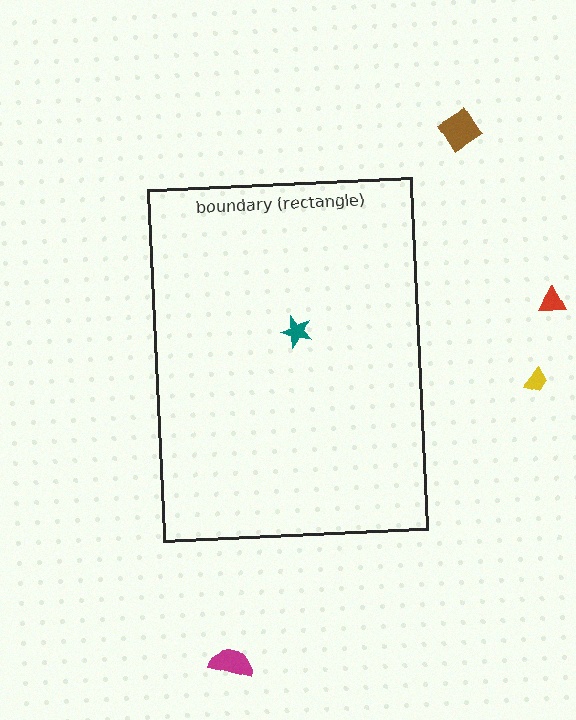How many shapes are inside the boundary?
1 inside, 4 outside.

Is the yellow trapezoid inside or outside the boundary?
Outside.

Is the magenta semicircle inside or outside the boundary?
Outside.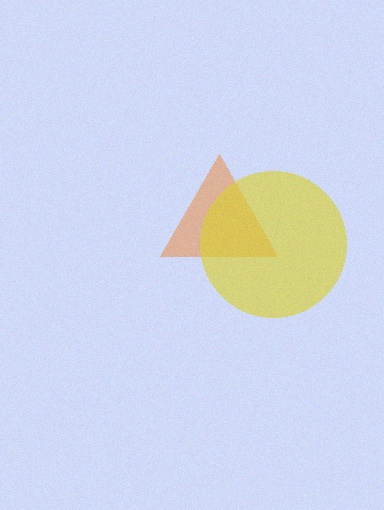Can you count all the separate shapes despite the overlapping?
Yes, there are 2 separate shapes.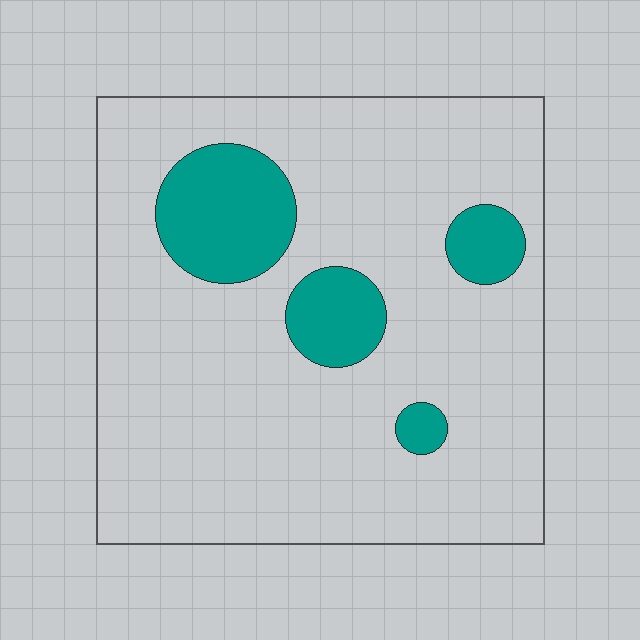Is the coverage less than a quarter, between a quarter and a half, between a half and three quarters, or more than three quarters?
Less than a quarter.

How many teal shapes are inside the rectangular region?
4.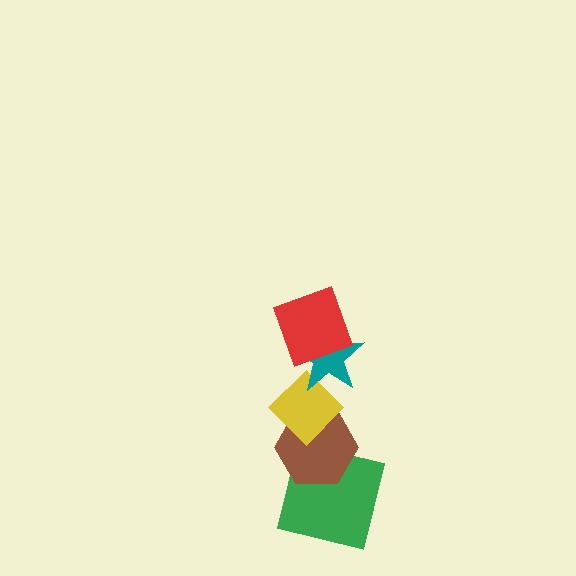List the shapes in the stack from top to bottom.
From top to bottom: the red square, the teal star, the yellow diamond, the brown hexagon, the green square.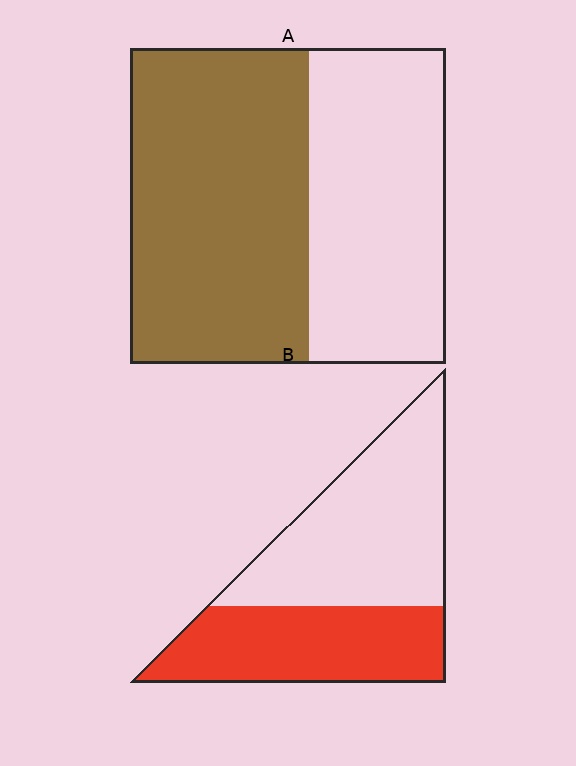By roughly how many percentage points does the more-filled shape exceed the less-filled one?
By roughly 15 percentage points (A over B).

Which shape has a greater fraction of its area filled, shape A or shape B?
Shape A.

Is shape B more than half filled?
No.